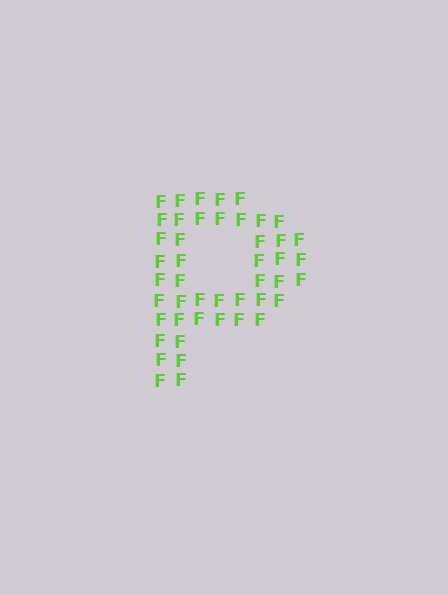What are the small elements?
The small elements are letter F's.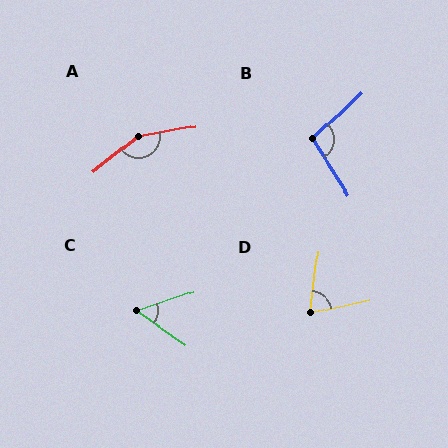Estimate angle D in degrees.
Approximately 71 degrees.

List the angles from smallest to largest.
C (54°), D (71°), B (101°), A (152°).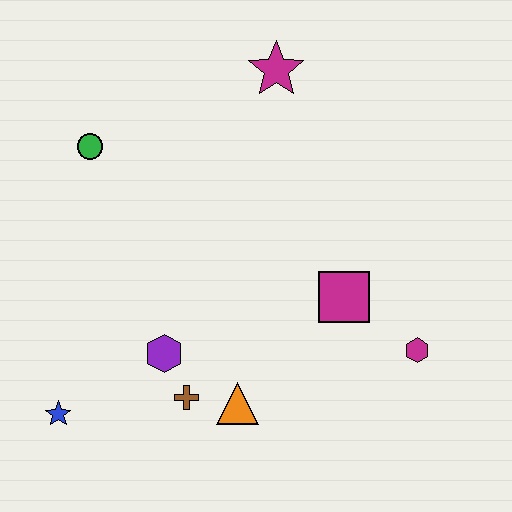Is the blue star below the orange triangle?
Yes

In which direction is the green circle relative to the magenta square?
The green circle is to the left of the magenta square.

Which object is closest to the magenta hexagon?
The magenta square is closest to the magenta hexagon.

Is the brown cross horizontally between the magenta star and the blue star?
Yes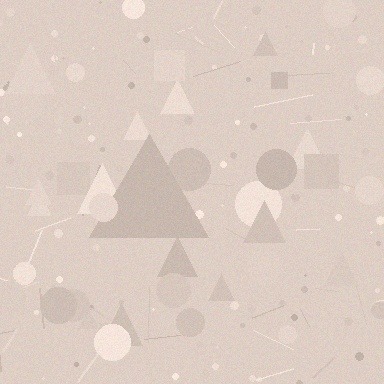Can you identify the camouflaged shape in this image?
The camouflaged shape is a triangle.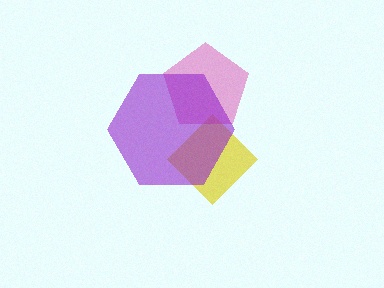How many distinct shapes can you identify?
There are 3 distinct shapes: a yellow diamond, a magenta pentagon, a purple hexagon.